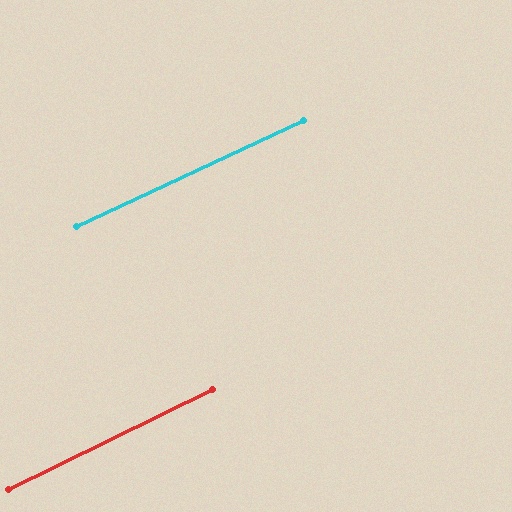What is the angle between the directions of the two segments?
Approximately 1 degree.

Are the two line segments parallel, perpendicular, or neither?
Parallel — their directions differ by only 1.0°.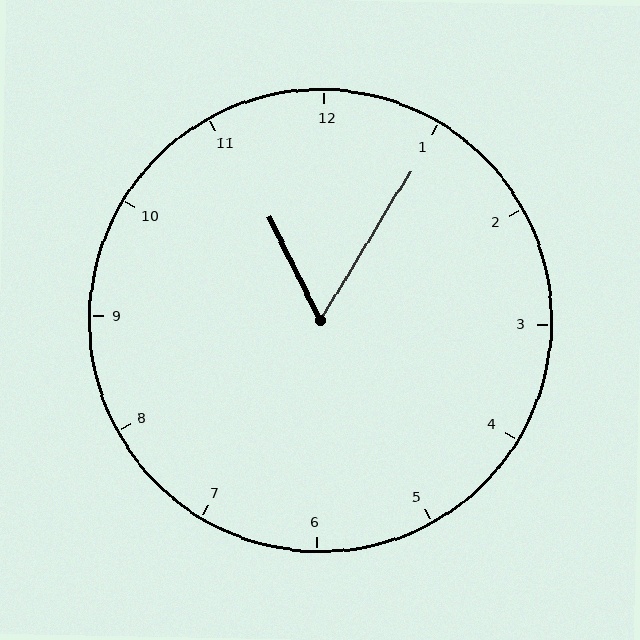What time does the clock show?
11:05.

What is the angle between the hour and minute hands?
Approximately 58 degrees.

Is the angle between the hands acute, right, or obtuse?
It is acute.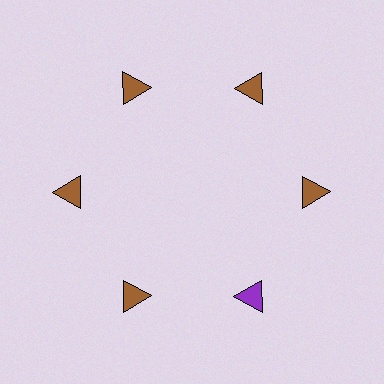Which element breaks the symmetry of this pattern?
The purple triangle at roughly the 5 o'clock position breaks the symmetry. All other shapes are brown triangles.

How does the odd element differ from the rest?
It has a different color: purple instead of brown.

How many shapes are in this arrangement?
There are 6 shapes arranged in a ring pattern.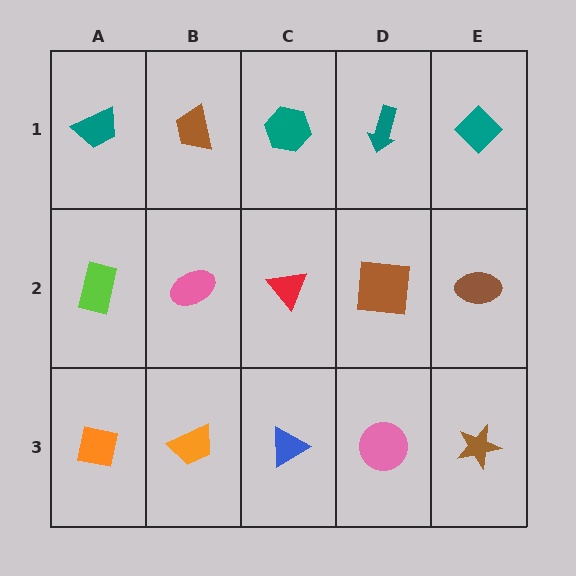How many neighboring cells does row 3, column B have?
3.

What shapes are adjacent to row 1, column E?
A brown ellipse (row 2, column E), a teal arrow (row 1, column D).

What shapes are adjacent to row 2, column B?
A brown trapezoid (row 1, column B), an orange trapezoid (row 3, column B), a lime rectangle (row 2, column A), a red triangle (row 2, column C).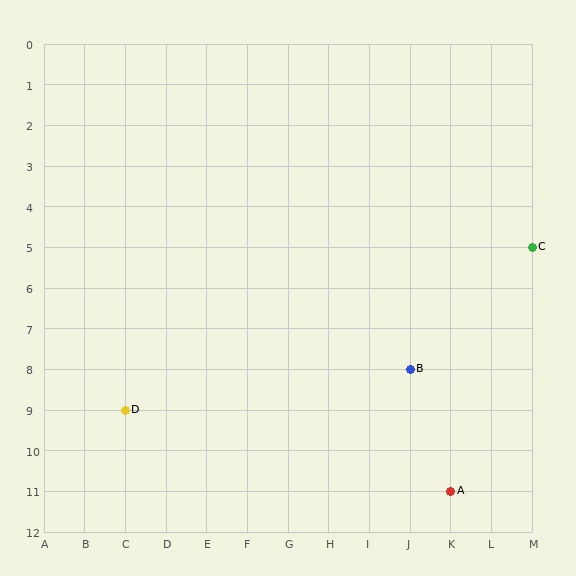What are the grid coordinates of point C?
Point C is at grid coordinates (M, 5).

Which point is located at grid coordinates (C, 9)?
Point D is at (C, 9).